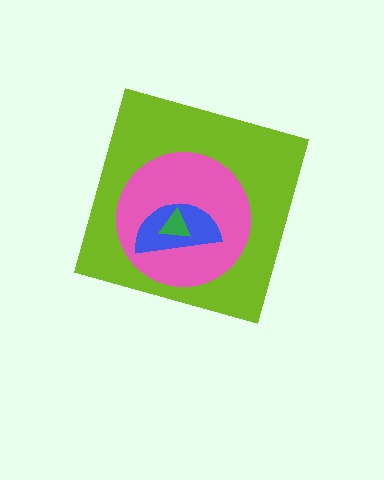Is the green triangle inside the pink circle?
Yes.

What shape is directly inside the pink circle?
The blue semicircle.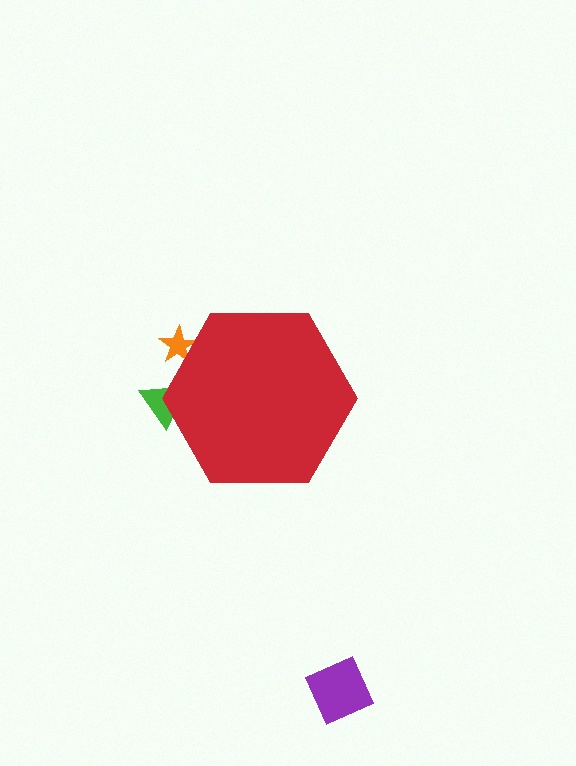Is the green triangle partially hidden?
Yes, the green triangle is partially hidden behind the red hexagon.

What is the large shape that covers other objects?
A red hexagon.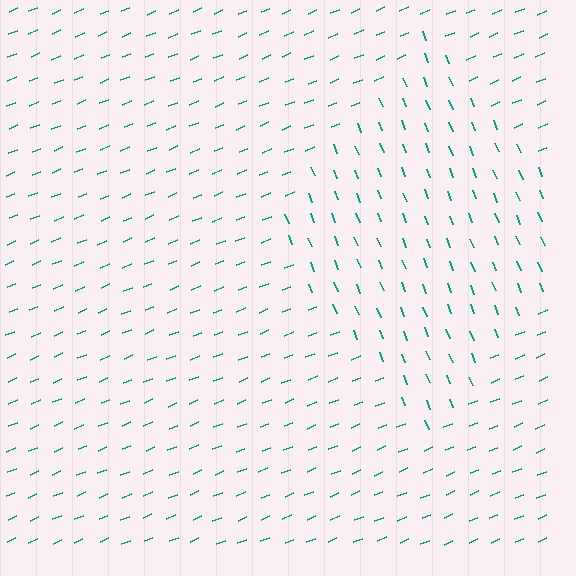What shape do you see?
I see a diamond.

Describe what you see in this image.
The image is filled with small teal line segments. A diamond region in the image has lines oriented differently from the surrounding lines, creating a visible texture boundary.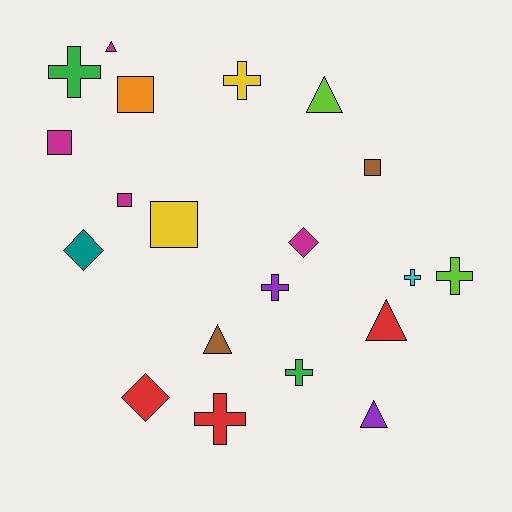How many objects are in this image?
There are 20 objects.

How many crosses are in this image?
There are 7 crosses.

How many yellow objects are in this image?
There are 2 yellow objects.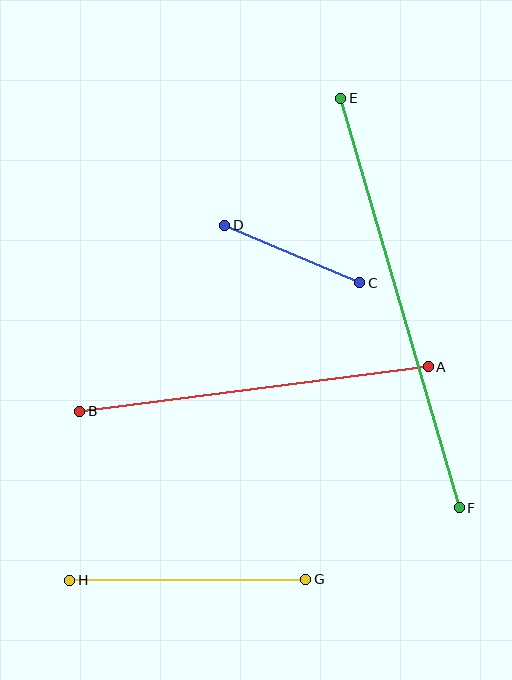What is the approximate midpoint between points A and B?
The midpoint is at approximately (254, 389) pixels.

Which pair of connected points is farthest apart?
Points E and F are farthest apart.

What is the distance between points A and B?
The distance is approximately 351 pixels.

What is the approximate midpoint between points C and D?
The midpoint is at approximately (292, 254) pixels.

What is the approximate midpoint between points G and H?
The midpoint is at approximately (188, 580) pixels.